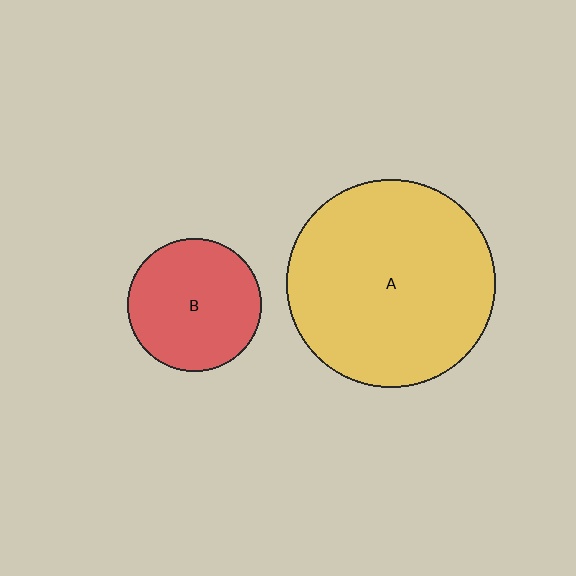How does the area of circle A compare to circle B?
Approximately 2.4 times.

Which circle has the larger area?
Circle A (yellow).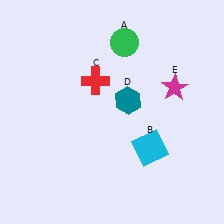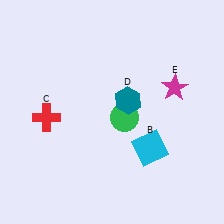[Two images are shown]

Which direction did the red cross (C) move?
The red cross (C) moved left.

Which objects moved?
The objects that moved are: the green circle (A), the red cross (C).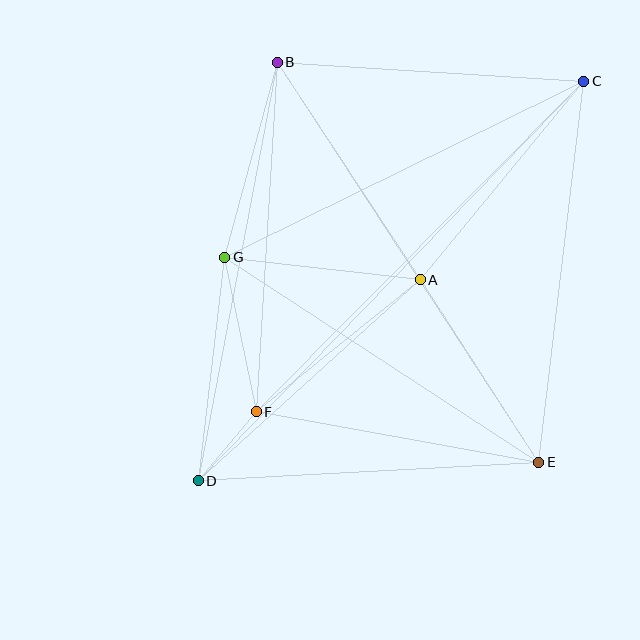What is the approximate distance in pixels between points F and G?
The distance between F and G is approximately 158 pixels.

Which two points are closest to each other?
Points D and F are closest to each other.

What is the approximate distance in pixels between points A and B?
The distance between A and B is approximately 261 pixels.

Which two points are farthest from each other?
Points C and D are farthest from each other.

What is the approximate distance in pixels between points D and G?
The distance between D and G is approximately 225 pixels.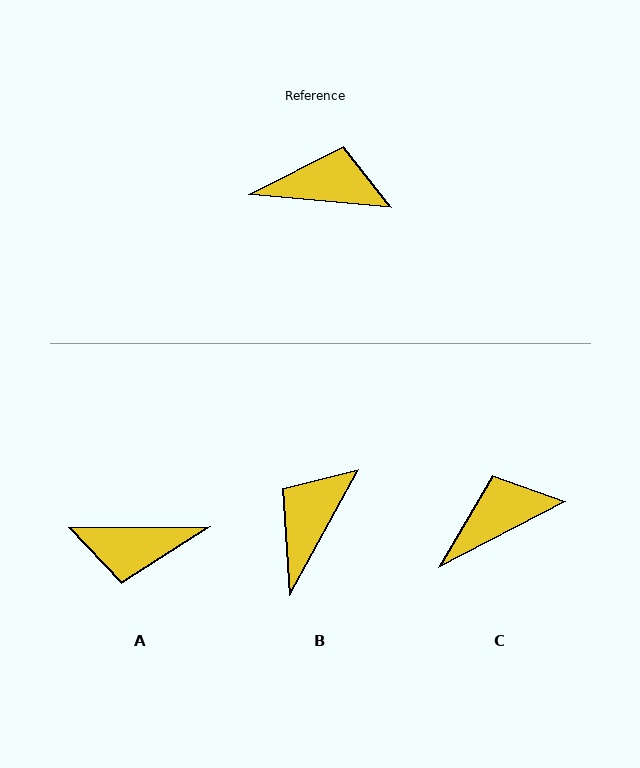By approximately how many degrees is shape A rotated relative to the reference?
Approximately 175 degrees clockwise.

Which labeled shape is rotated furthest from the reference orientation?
A, about 175 degrees away.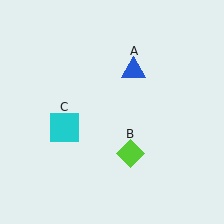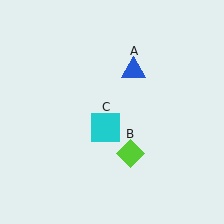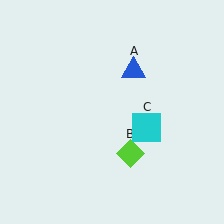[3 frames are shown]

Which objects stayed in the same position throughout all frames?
Blue triangle (object A) and lime diamond (object B) remained stationary.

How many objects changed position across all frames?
1 object changed position: cyan square (object C).